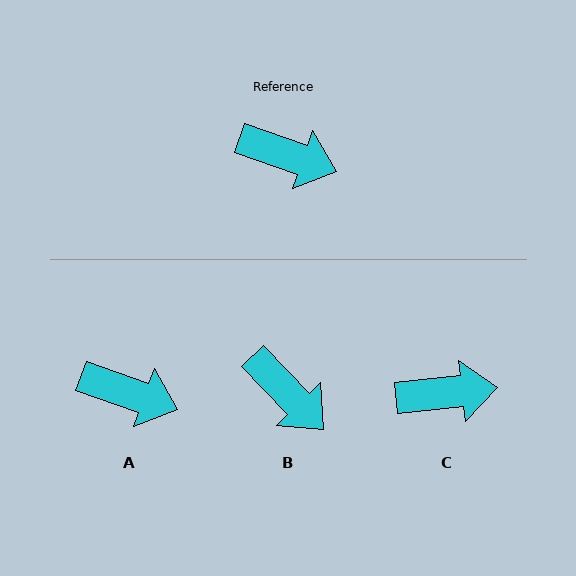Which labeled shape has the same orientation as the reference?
A.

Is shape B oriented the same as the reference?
No, it is off by about 26 degrees.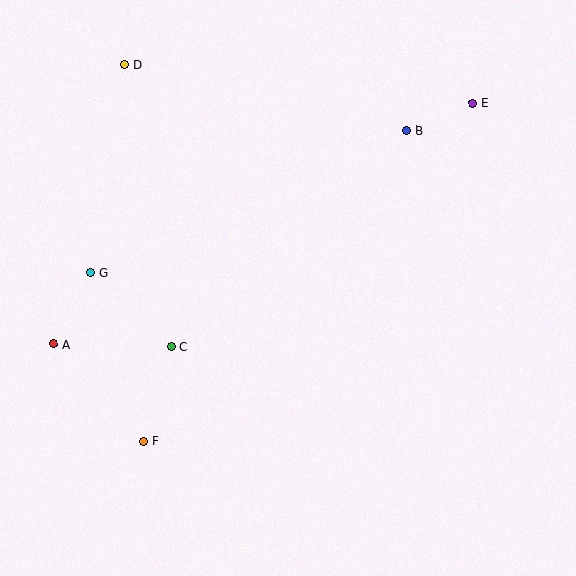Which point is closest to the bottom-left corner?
Point F is closest to the bottom-left corner.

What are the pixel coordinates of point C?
Point C is at (171, 346).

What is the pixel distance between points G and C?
The distance between G and C is 109 pixels.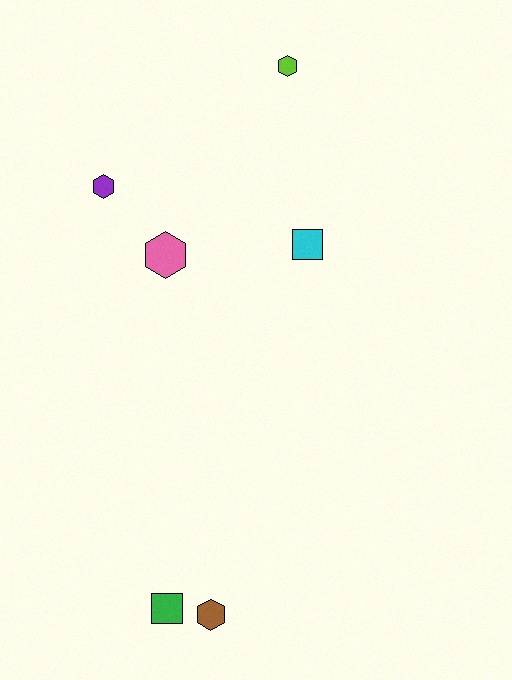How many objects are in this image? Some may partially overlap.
There are 6 objects.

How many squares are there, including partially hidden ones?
There are 2 squares.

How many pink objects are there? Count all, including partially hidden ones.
There is 1 pink object.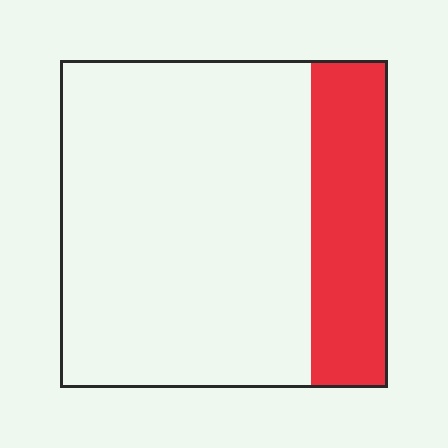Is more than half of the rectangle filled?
No.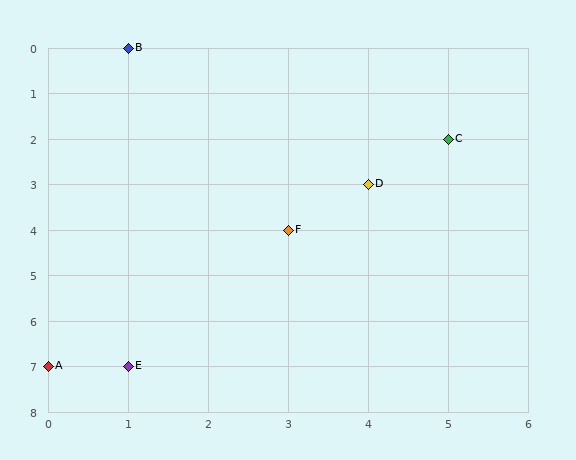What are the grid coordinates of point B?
Point B is at grid coordinates (1, 0).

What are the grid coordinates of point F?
Point F is at grid coordinates (3, 4).